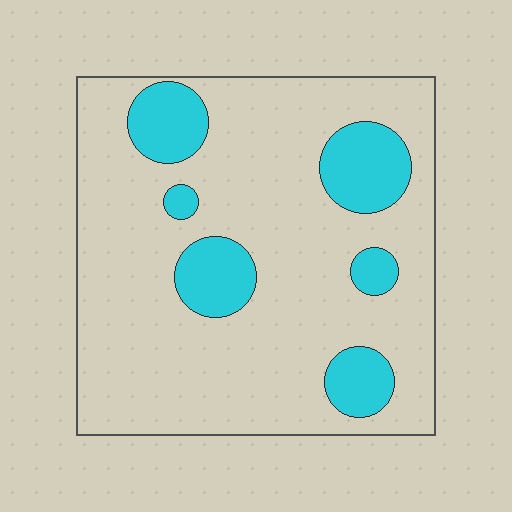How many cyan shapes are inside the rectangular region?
6.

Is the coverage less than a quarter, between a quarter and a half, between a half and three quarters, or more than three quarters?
Less than a quarter.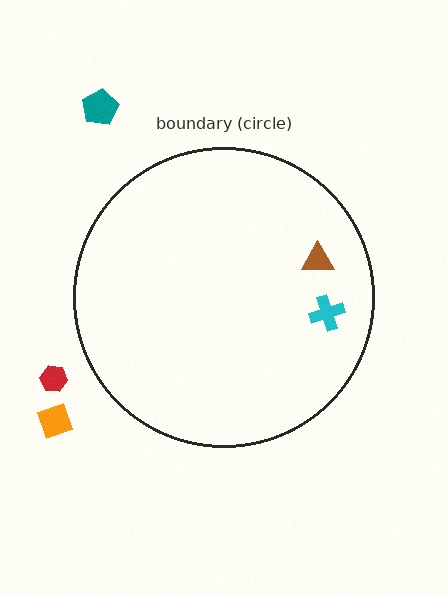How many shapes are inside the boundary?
2 inside, 3 outside.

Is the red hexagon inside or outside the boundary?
Outside.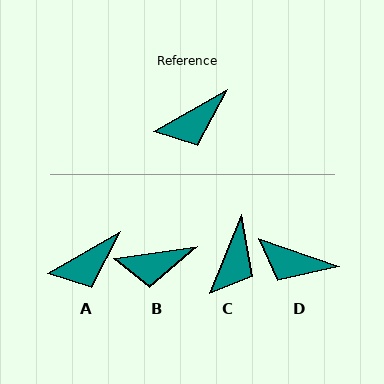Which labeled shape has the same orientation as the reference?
A.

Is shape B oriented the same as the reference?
No, it is off by about 22 degrees.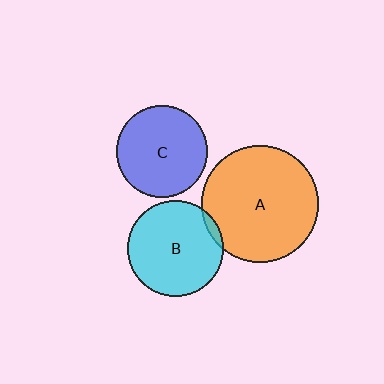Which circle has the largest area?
Circle A (orange).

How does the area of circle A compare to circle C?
Approximately 1.6 times.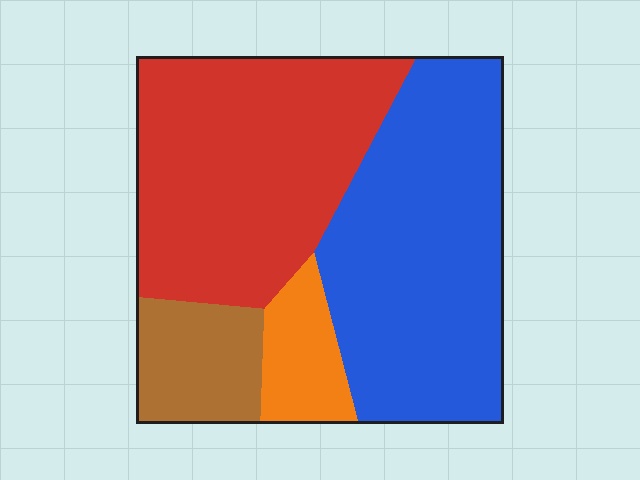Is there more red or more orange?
Red.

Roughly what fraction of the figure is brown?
Brown takes up less than a sixth of the figure.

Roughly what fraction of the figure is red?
Red takes up between a quarter and a half of the figure.